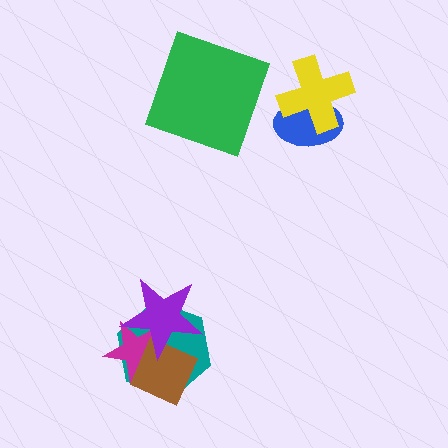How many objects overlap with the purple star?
3 objects overlap with the purple star.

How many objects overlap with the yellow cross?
1 object overlaps with the yellow cross.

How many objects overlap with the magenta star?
3 objects overlap with the magenta star.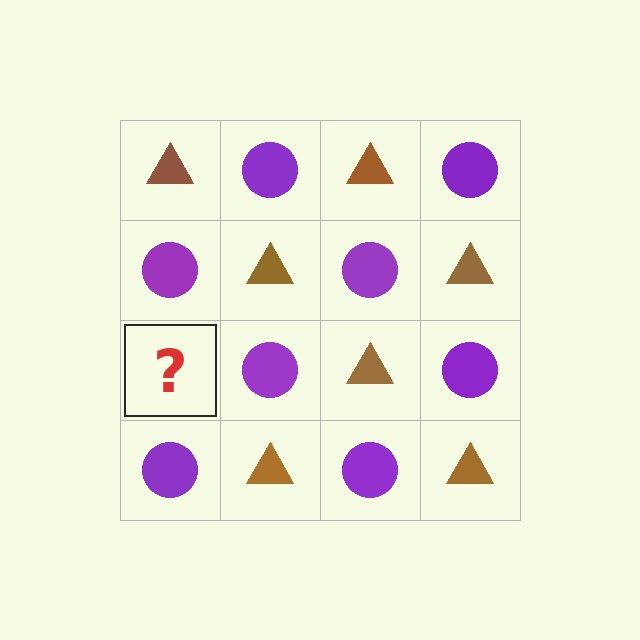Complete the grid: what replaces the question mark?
The question mark should be replaced with a brown triangle.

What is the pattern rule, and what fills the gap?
The rule is that it alternates brown triangle and purple circle in a checkerboard pattern. The gap should be filled with a brown triangle.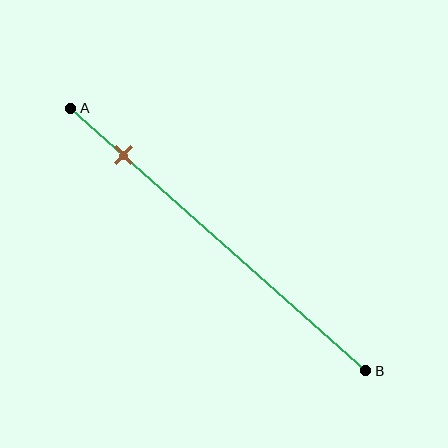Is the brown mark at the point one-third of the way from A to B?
No, the mark is at about 20% from A, not at the 33% one-third point.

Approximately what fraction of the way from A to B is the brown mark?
The brown mark is approximately 20% of the way from A to B.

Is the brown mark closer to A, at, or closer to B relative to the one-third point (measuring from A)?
The brown mark is closer to point A than the one-third point of segment AB.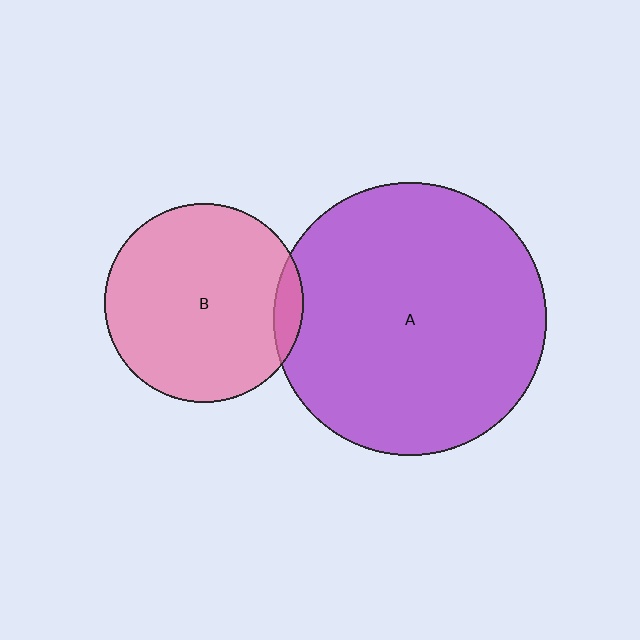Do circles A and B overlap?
Yes.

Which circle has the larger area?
Circle A (purple).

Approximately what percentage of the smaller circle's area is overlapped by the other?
Approximately 5%.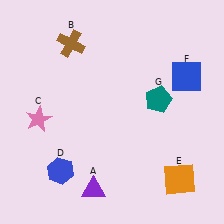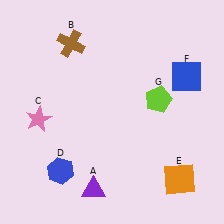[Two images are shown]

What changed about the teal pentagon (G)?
In Image 1, G is teal. In Image 2, it changed to lime.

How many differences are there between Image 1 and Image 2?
There is 1 difference between the two images.